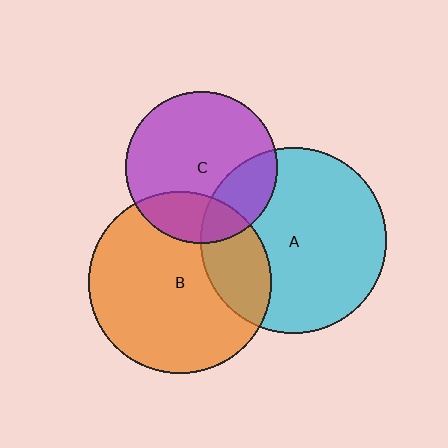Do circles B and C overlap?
Yes.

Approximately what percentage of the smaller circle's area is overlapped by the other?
Approximately 25%.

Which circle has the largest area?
Circle A (cyan).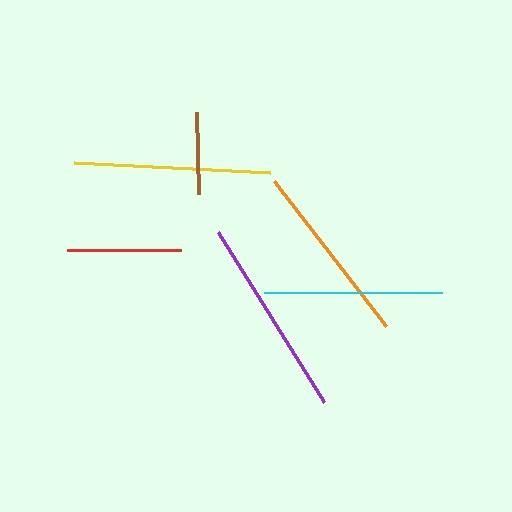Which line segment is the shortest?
The brown line is the shortest at approximately 82 pixels.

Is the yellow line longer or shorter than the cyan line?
The yellow line is longer than the cyan line.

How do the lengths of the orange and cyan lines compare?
The orange and cyan lines are approximately the same length.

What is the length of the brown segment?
The brown segment is approximately 82 pixels long.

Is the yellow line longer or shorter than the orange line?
The yellow line is longer than the orange line.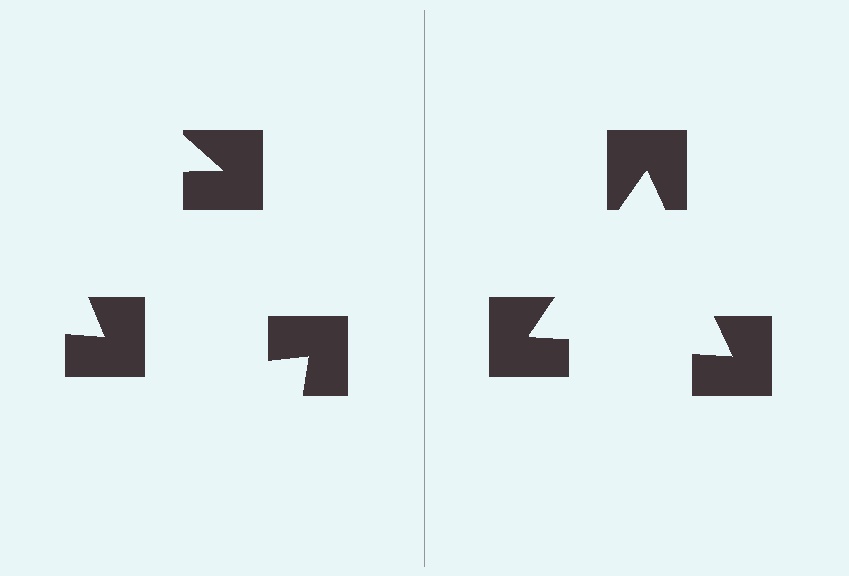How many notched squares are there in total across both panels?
6 — 3 on each side.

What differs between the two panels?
The notched squares are positioned identically on both sides; only the wedge orientations differ. On the right they align to a triangle; on the left they are misaligned.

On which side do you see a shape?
An illusory triangle appears on the right side. On the left side the wedge cuts are rotated, so no coherent shape forms.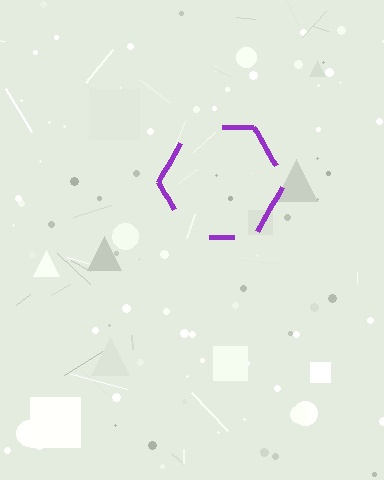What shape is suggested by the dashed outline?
The dashed outline suggests a hexagon.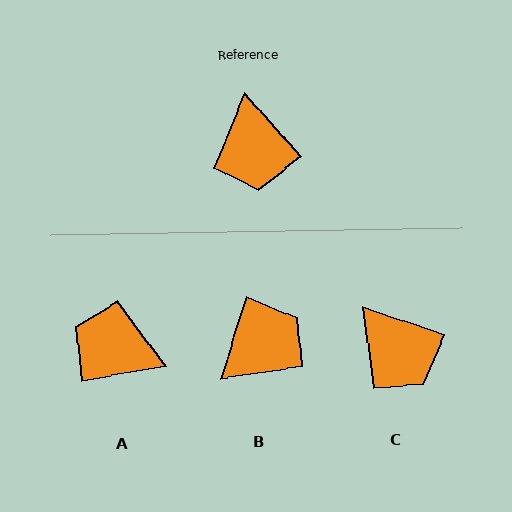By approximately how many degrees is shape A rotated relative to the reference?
Approximately 122 degrees clockwise.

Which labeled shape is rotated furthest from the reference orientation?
A, about 122 degrees away.